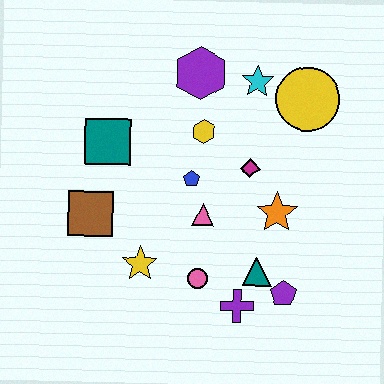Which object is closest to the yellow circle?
The cyan star is closest to the yellow circle.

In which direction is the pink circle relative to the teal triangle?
The pink circle is to the left of the teal triangle.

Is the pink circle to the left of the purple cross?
Yes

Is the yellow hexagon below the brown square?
No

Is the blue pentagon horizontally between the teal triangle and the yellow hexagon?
No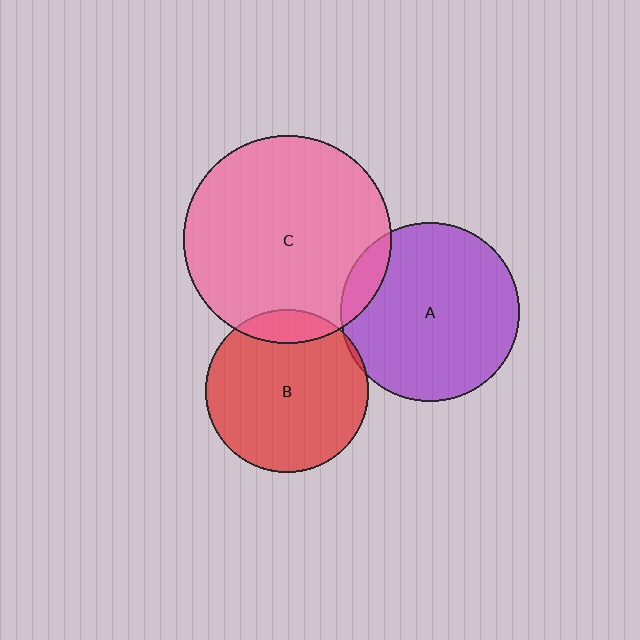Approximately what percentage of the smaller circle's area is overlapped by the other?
Approximately 5%.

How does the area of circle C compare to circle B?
Approximately 1.6 times.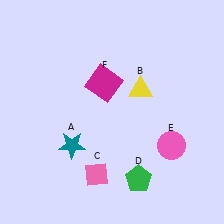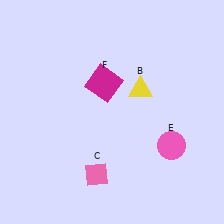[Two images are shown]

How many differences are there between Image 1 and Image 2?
There are 2 differences between the two images.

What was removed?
The teal star (A), the green pentagon (D) were removed in Image 2.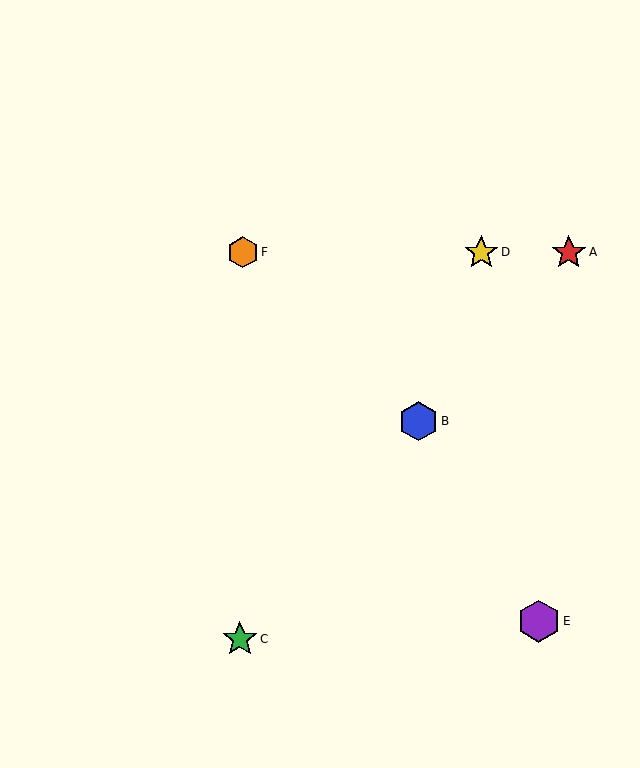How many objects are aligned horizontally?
3 objects (A, D, F) are aligned horizontally.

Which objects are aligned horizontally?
Objects A, D, F are aligned horizontally.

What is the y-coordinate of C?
Object C is at y≈639.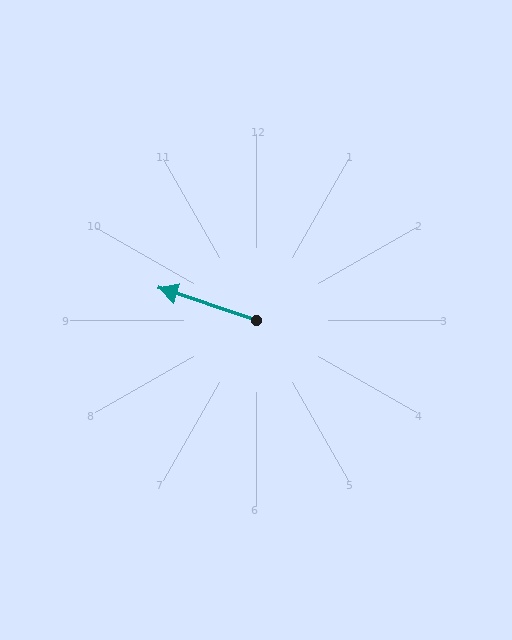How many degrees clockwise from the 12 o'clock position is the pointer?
Approximately 288 degrees.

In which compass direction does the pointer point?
West.